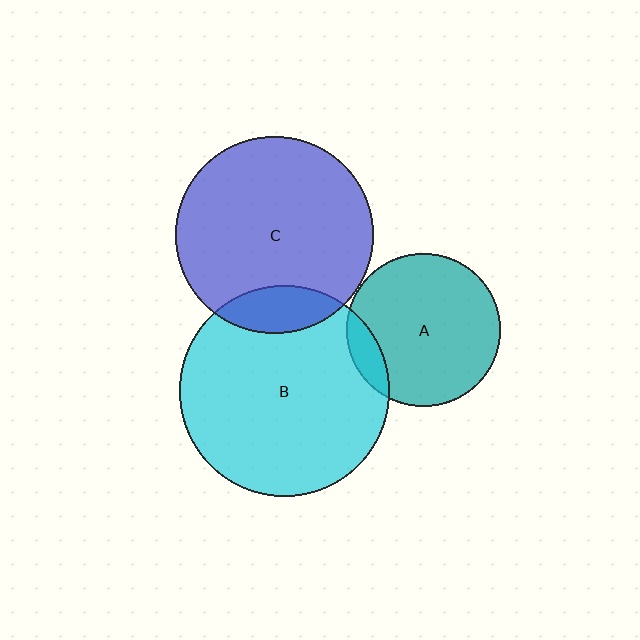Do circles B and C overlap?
Yes.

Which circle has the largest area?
Circle B (cyan).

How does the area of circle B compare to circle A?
Approximately 1.9 times.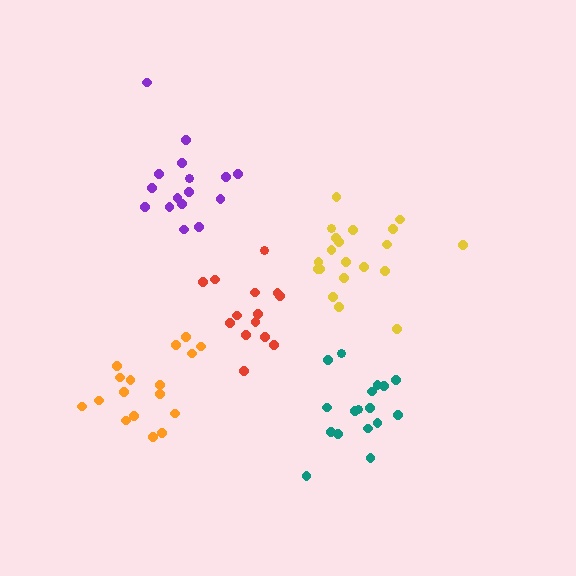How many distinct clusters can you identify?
There are 5 distinct clusters.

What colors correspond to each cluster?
The clusters are colored: yellow, purple, red, teal, orange.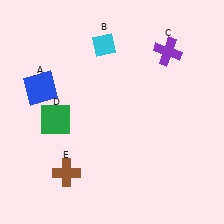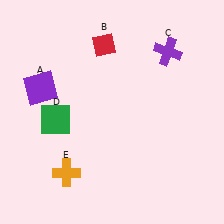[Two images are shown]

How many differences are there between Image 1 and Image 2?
There are 3 differences between the two images.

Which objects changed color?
A changed from blue to purple. B changed from cyan to red. E changed from brown to orange.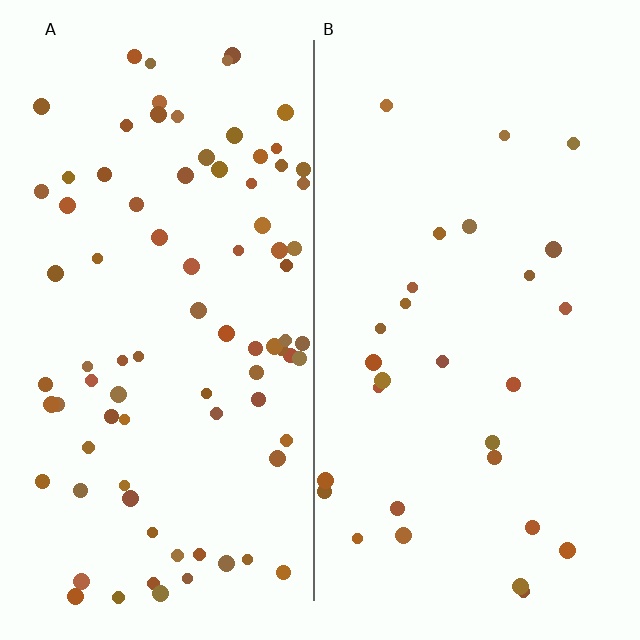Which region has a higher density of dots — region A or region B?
A (the left).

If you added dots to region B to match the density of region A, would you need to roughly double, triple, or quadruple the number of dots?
Approximately triple.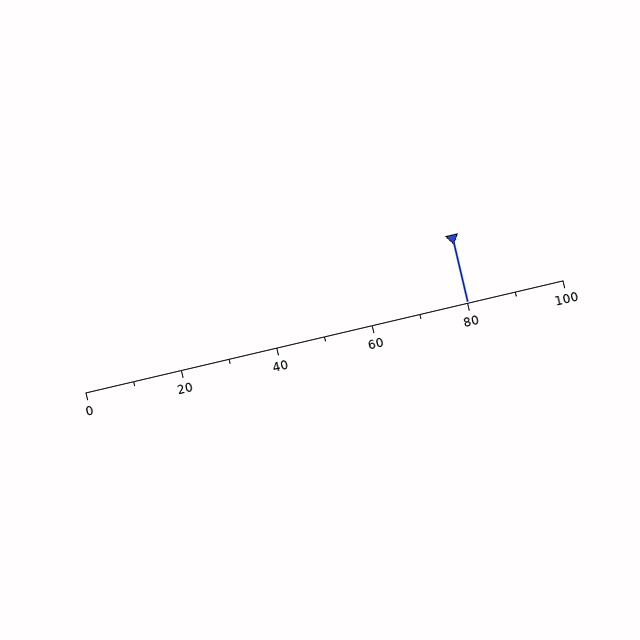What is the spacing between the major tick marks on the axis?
The major ticks are spaced 20 apart.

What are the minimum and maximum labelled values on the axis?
The axis runs from 0 to 100.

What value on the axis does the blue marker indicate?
The marker indicates approximately 80.